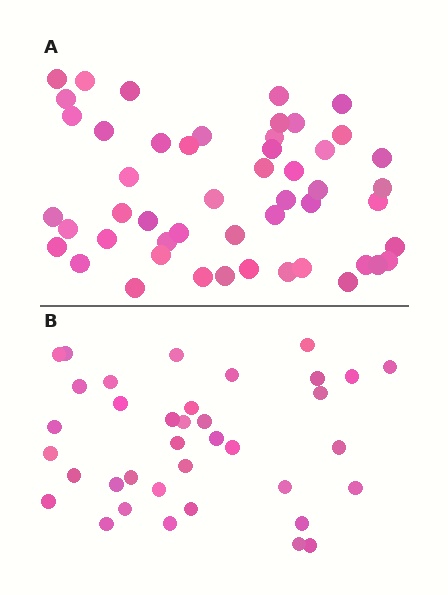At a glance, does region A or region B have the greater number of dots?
Region A (the top region) has more dots.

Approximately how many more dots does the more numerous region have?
Region A has approximately 15 more dots than region B.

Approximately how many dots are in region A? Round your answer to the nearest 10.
About 50 dots.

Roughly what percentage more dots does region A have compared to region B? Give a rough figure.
About 35% more.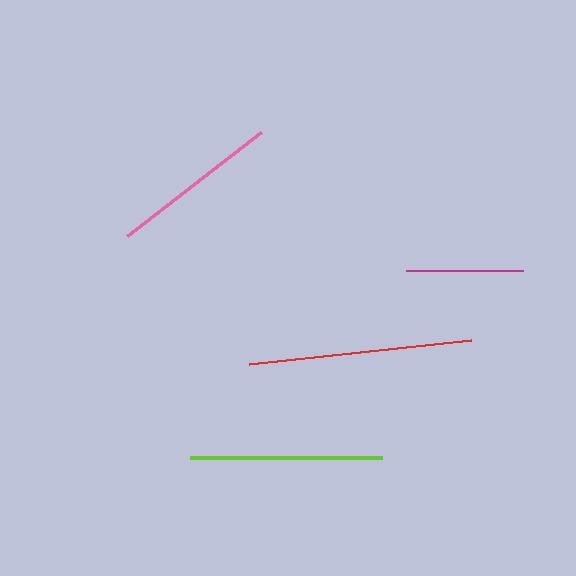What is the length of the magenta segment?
The magenta segment is approximately 117 pixels long.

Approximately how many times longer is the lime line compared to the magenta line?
The lime line is approximately 1.6 times the length of the magenta line.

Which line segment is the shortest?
The magenta line is the shortest at approximately 117 pixels.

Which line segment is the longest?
The red line is the longest at approximately 223 pixels.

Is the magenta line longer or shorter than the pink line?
The pink line is longer than the magenta line.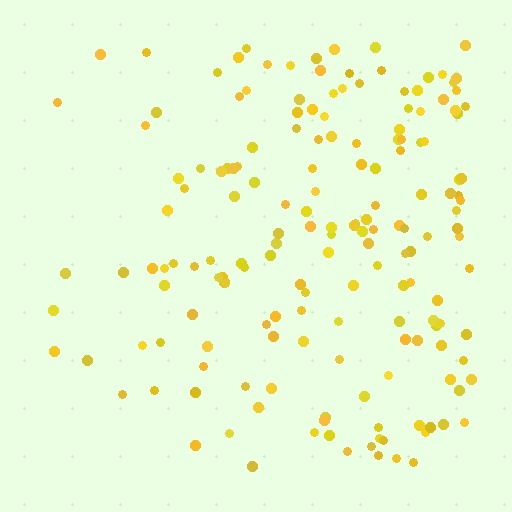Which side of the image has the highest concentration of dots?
The right.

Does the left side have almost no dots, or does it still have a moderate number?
Still a moderate number, just noticeably fewer than the right.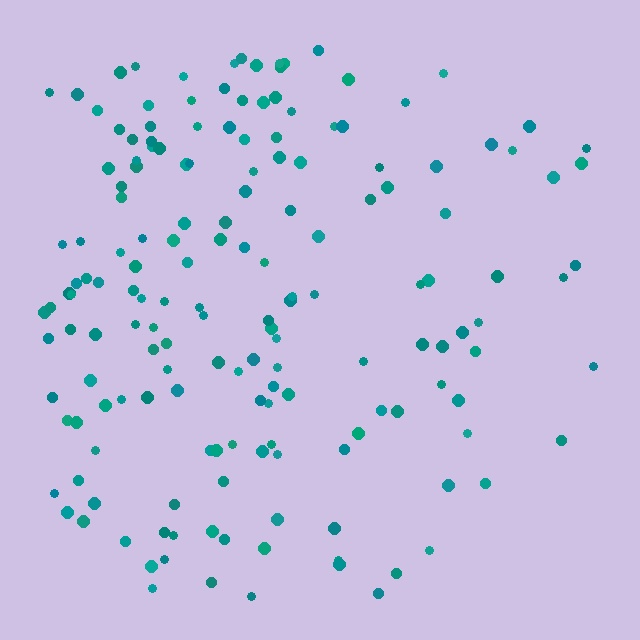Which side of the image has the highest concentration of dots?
The left.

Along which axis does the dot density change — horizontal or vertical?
Horizontal.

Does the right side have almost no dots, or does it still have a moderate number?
Still a moderate number, just noticeably fewer than the left.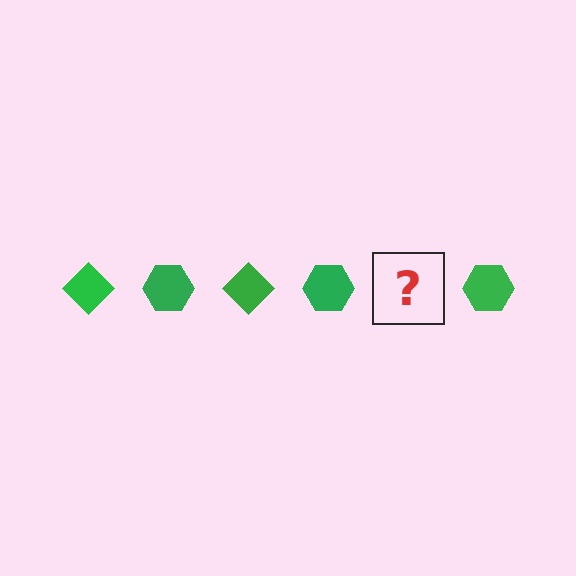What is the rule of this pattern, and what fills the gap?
The rule is that the pattern cycles through diamond, hexagon shapes in green. The gap should be filled with a green diamond.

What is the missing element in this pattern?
The missing element is a green diamond.